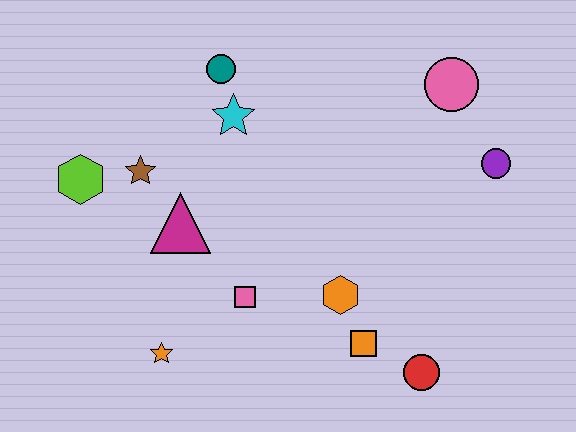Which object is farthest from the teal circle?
The red circle is farthest from the teal circle.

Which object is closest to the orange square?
The orange hexagon is closest to the orange square.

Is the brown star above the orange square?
Yes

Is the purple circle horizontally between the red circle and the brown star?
No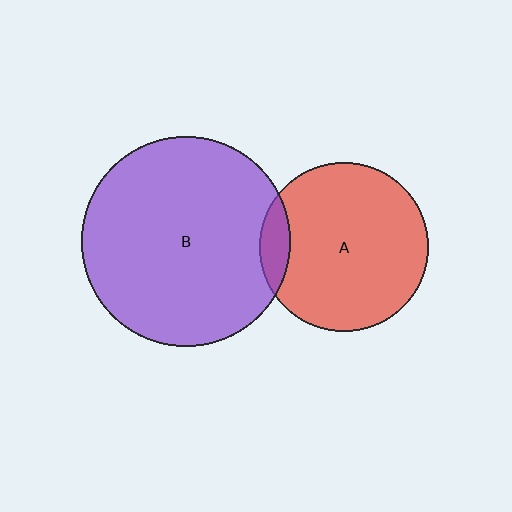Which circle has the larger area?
Circle B (purple).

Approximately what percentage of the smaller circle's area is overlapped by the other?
Approximately 10%.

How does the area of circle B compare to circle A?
Approximately 1.5 times.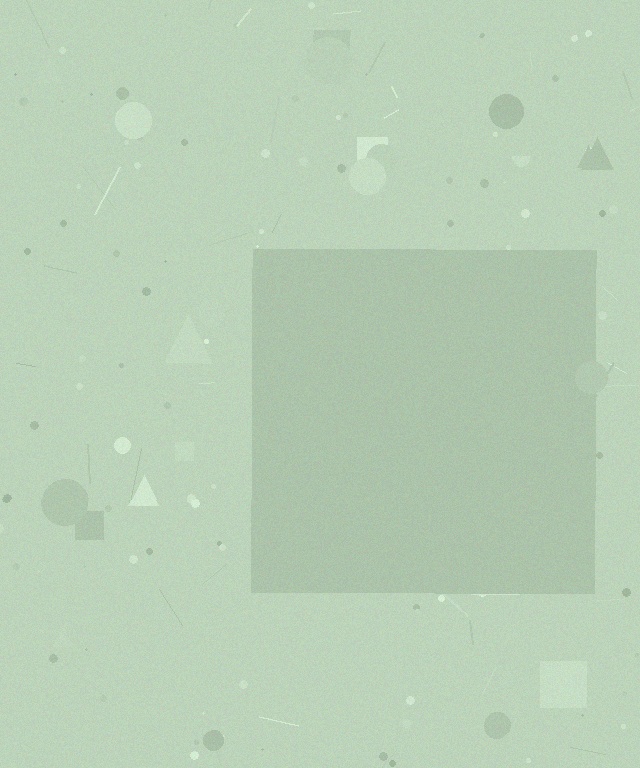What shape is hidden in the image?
A square is hidden in the image.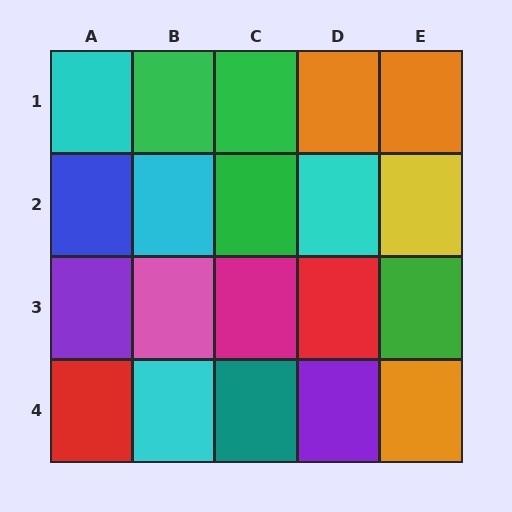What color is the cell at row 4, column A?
Red.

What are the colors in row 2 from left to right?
Blue, cyan, green, cyan, yellow.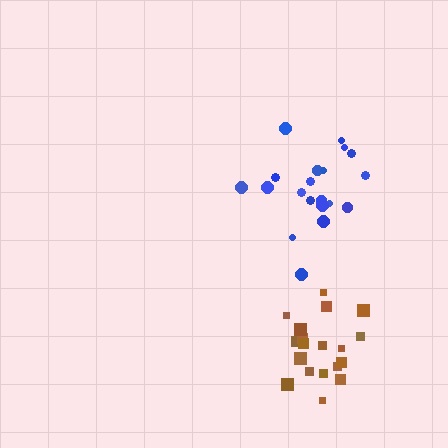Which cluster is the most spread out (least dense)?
Blue.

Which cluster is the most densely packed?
Brown.